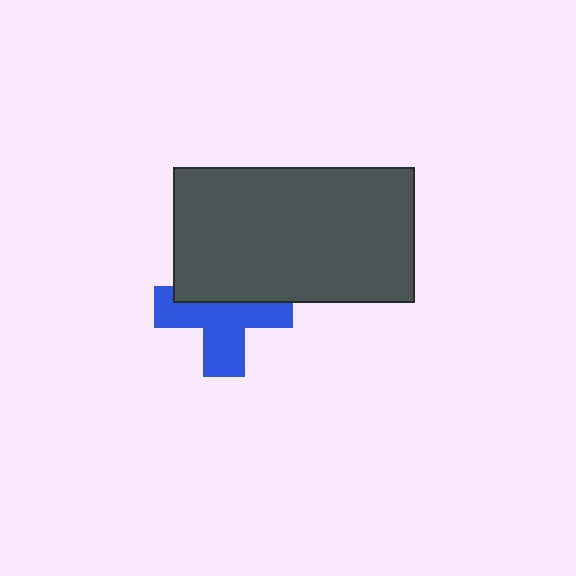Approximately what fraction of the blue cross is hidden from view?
Roughly 42% of the blue cross is hidden behind the dark gray rectangle.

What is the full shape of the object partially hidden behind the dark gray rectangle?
The partially hidden object is a blue cross.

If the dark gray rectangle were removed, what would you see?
You would see the complete blue cross.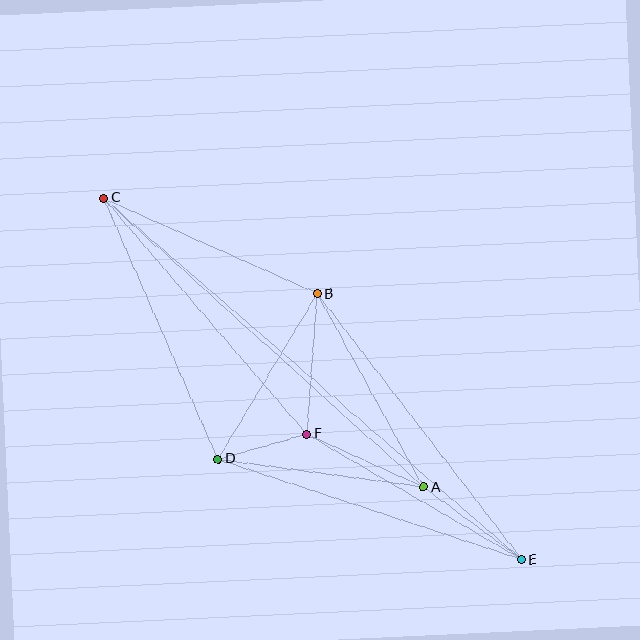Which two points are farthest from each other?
Points C and E are farthest from each other.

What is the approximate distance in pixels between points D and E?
The distance between D and E is approximately 320 pixels.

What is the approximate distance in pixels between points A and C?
The distance between A and C is approximately 431 pixels.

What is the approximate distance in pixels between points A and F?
The distance between A and F is approximately 128 pixels.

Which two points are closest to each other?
Points D and F are closest to each other.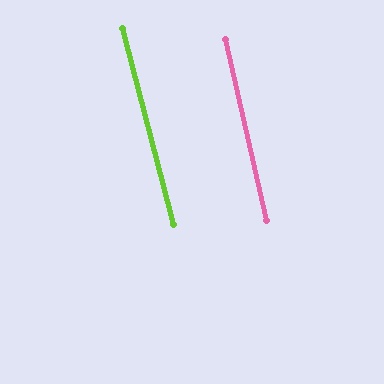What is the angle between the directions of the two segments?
Approximately 2 degrees.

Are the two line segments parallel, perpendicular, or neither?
Parallel — their directions differ by only 1.7°.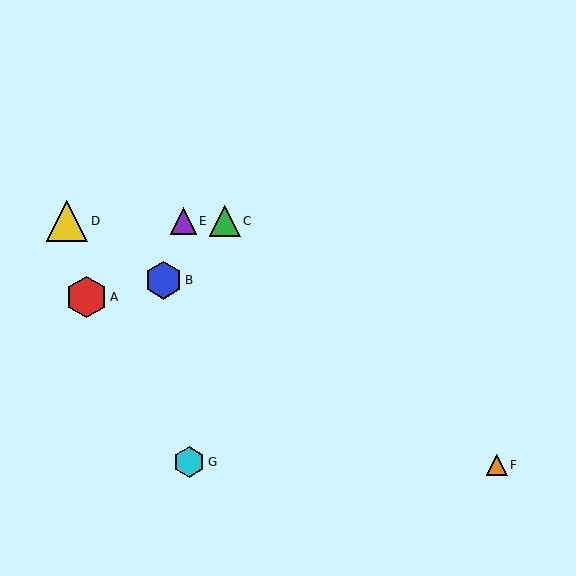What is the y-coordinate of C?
Object C is at y≈221.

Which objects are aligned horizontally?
Objects C, D, E are aligned horizontally.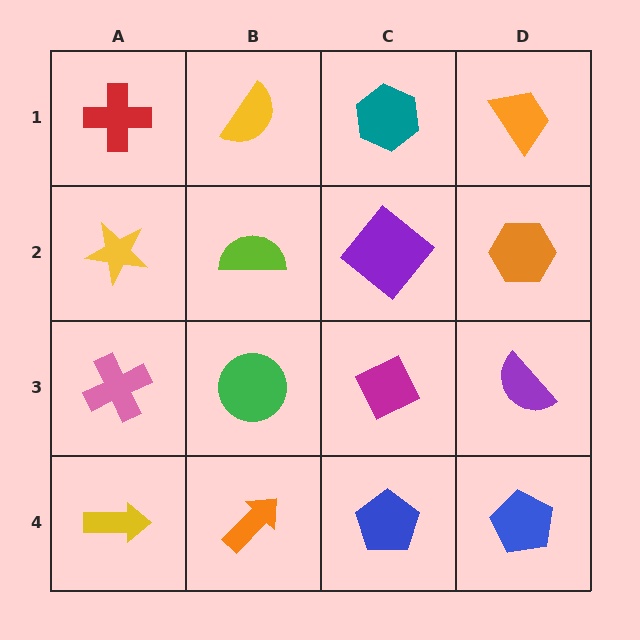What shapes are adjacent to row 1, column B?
A lime semicircle (row 2, column B), a red cross (row 1, column A), a teal hexagon (row 1, column C).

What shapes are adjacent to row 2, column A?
A red cross (row 1, column A), a pink cross (row 3, column A), a lime semicircle (row 2, column B).